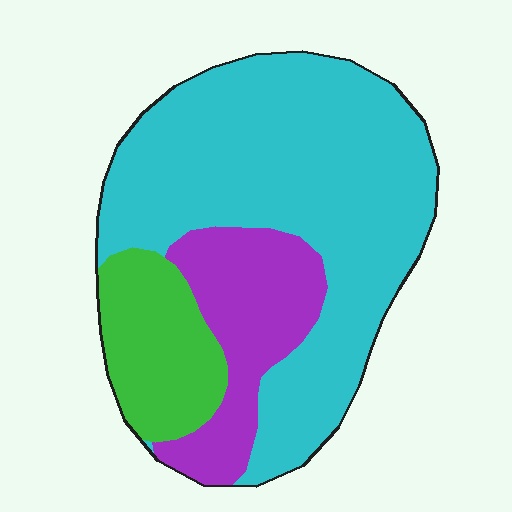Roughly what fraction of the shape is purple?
Purple takes up about one fifth (1/5) of the shape.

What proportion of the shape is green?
Green covers 16% of the shape.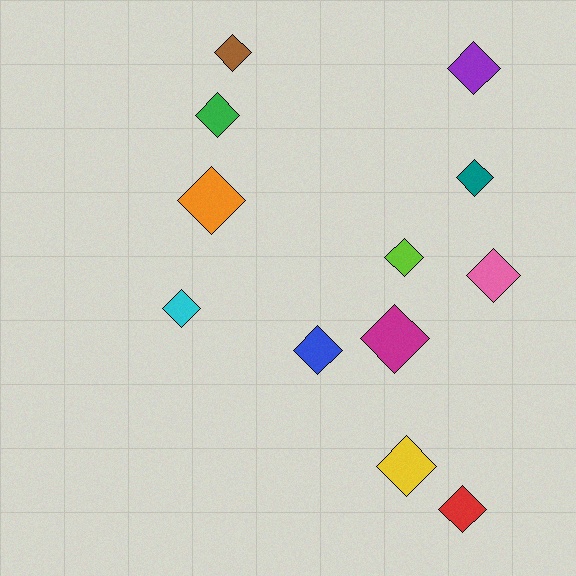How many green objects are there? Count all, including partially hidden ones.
There is 1 green object.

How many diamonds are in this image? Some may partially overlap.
There are 12 diamonds.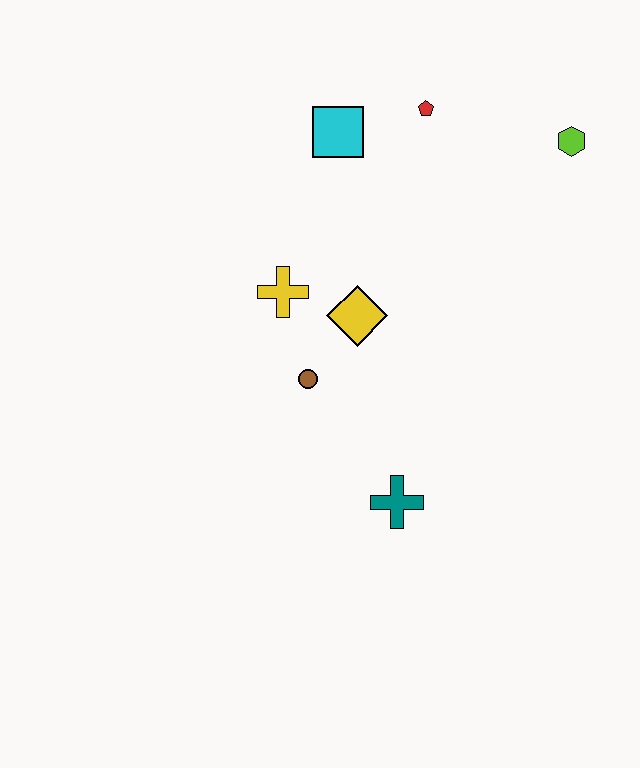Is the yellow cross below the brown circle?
No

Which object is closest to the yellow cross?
The yellow diamond is closest to the yellow cross.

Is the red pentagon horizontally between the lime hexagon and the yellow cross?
Yes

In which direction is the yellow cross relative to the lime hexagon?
The yellow cross is to the left of the lime hexagon.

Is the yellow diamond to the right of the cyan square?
Yes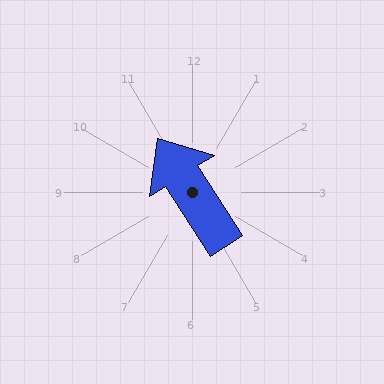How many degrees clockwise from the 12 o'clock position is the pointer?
Approximately 327 degrees.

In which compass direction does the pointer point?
Northwest.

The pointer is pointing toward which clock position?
Roughly 11 o'clock.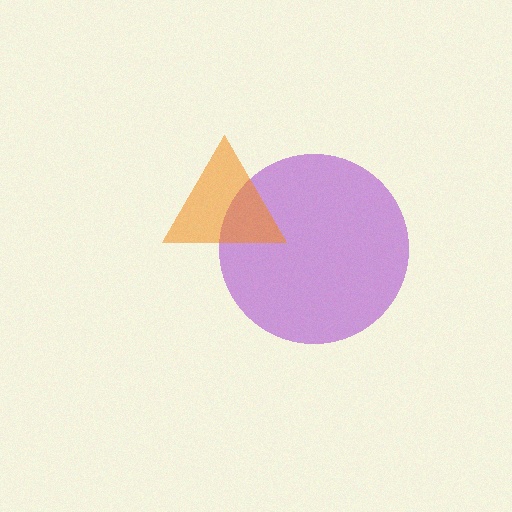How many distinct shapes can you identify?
There are 2 distinct shapes: a purple circle, an orange triangle.